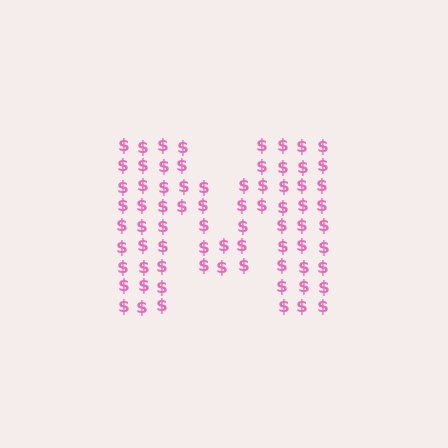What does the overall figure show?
The overall figure shows the letter M.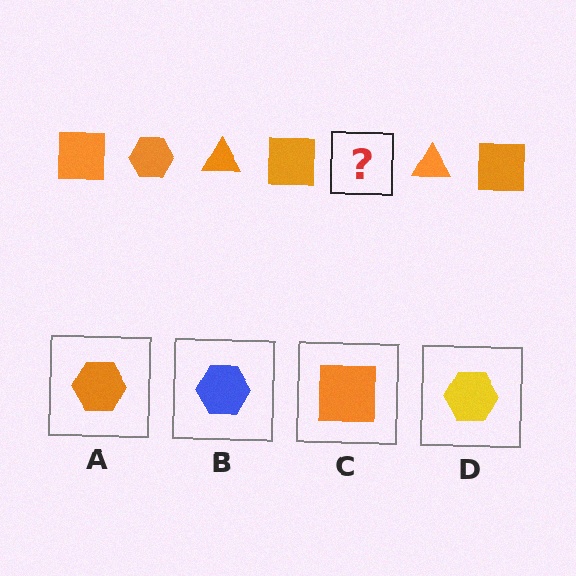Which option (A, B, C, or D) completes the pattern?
A.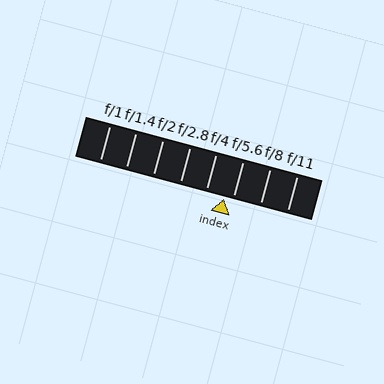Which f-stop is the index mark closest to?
The index mark is closest to f/5.6.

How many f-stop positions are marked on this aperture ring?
There are 8 f-stop positions marked.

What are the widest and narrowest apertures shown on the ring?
The widest aperture shown is f/1 and the narrowest is f/11.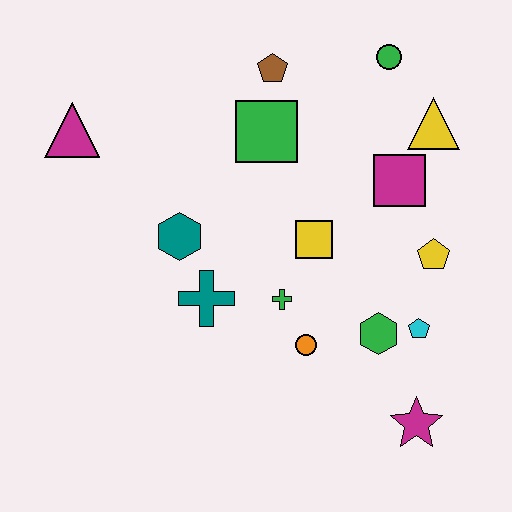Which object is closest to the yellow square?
The green cross is closest to the yellow square.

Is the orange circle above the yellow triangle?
No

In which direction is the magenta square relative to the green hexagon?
The magenta square is above the green hexagon.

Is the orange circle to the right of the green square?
Yes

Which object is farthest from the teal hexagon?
The magenta star is farthest from the teal hexagon.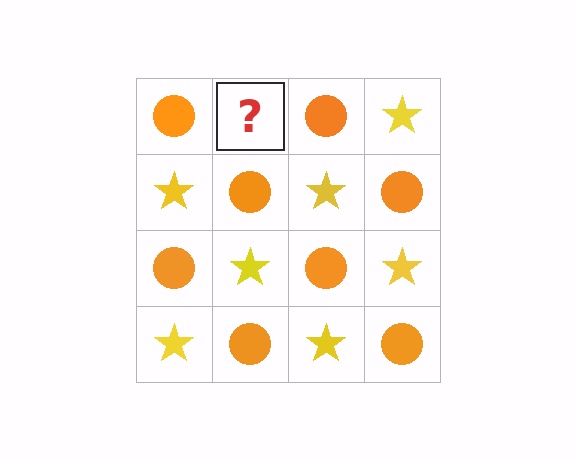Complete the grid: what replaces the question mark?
The question mark should be replaced with a yellow star.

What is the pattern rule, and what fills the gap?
The rule is that it alternates orange circle and yellow star in a checkerboard pattern. The gap should be filled with a yellow star.